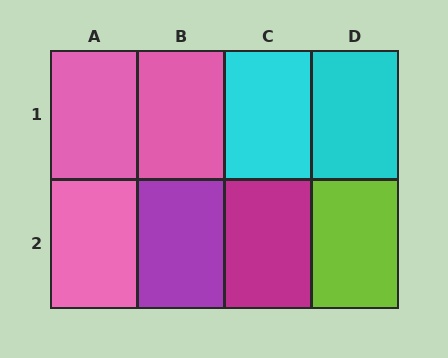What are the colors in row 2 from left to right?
Pink, purple, magenta, lime.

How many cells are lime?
1 cell is lime.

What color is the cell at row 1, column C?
Cyan.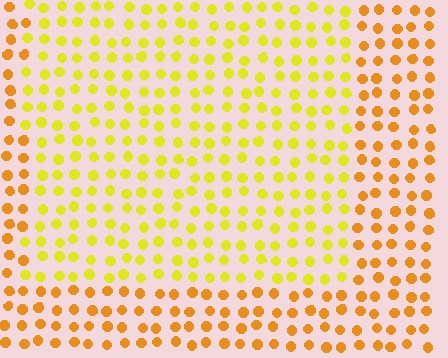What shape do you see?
I see a rectangle.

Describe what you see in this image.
The image is filled with small orange elements in a uniform arrangement. A rectangle-shaped region is visible where the elements are tinted to a slightly different hue, forming a subtle color boundary.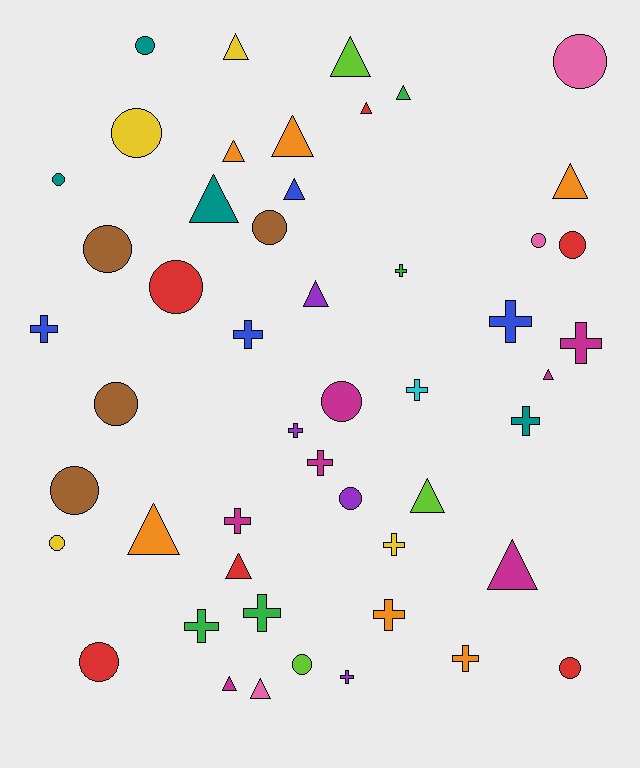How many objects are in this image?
There are 50 objects.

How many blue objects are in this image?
There are 4 blue objects.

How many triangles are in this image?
There are 17 triangles.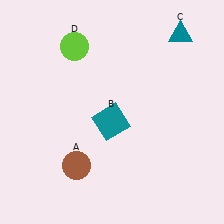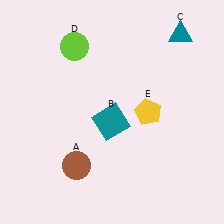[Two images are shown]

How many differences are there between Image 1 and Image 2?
There is 1 difference between the two images.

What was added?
A yellow pentagon (E) was added in Image 2.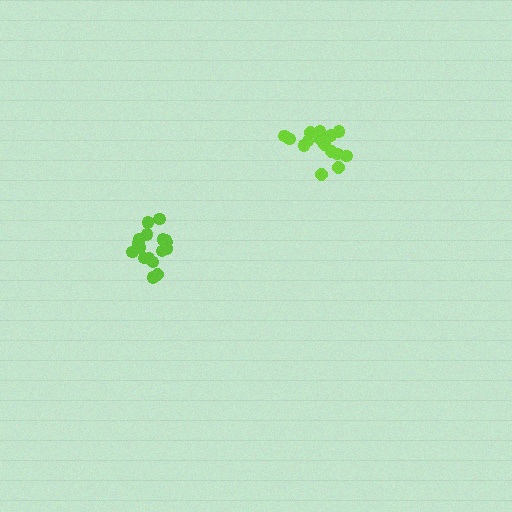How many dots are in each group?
Group 1: 18 dots, Group 2: 15 dots (33 total).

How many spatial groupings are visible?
There are 2 spatial groupings.